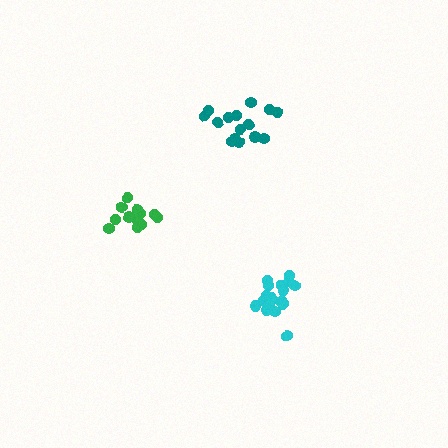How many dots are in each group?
Group 1: 17 dots, Group 2: 12 dots, Group 3: 15 dots (44 total).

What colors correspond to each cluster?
The clusters are colored: cyan, green, teal.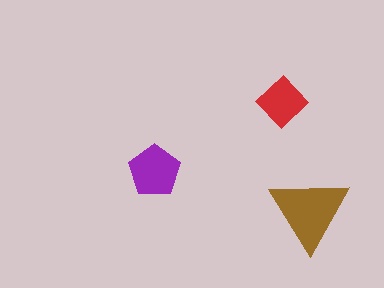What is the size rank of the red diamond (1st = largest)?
3rd.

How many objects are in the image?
There are 3 objects in the image.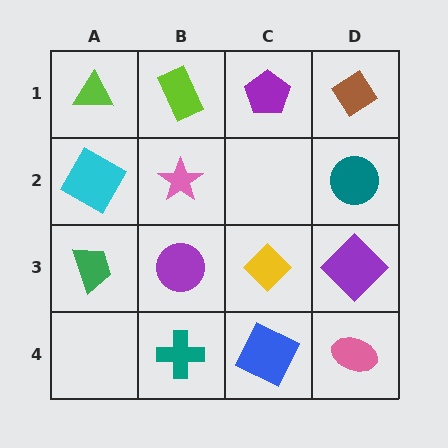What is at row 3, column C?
A yellow diamond.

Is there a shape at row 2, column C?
No, that cell is empty.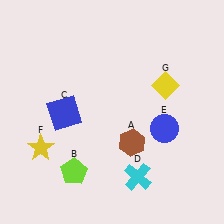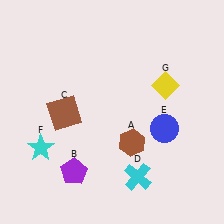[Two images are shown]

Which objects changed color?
B changed from lime to purple. C changed from blue to brown. F changed from yellow to cyan.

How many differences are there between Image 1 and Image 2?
There are 3 differences between the two images.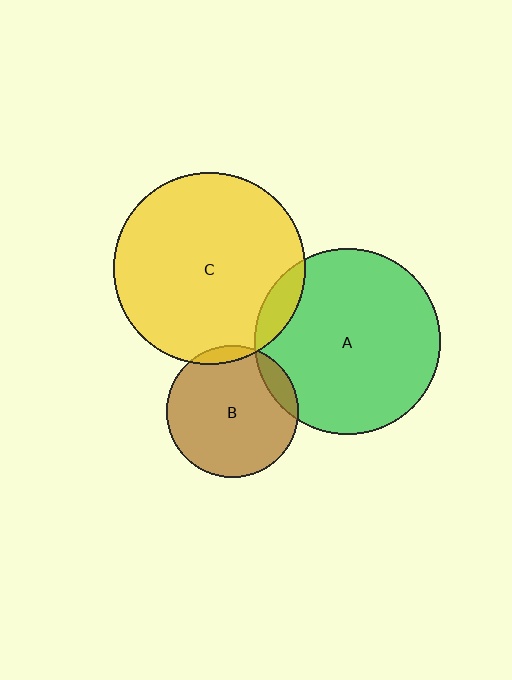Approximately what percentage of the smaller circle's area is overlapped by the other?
Approximately 5%.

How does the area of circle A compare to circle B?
Approximately 2.0 times.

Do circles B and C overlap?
Yes.